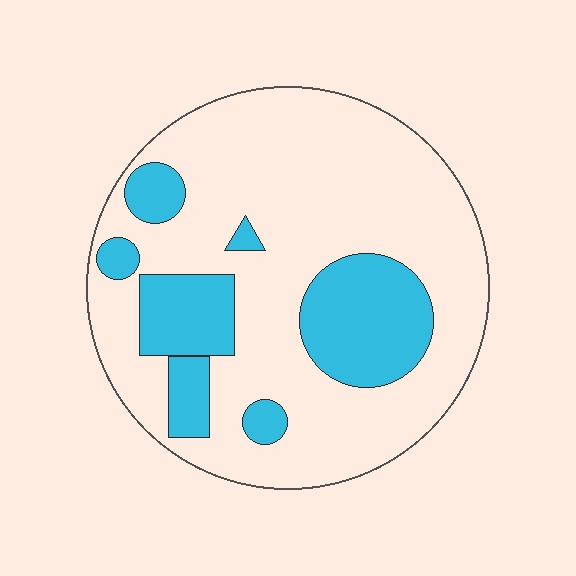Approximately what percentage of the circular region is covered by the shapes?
Approximately 25%.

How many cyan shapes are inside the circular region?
7.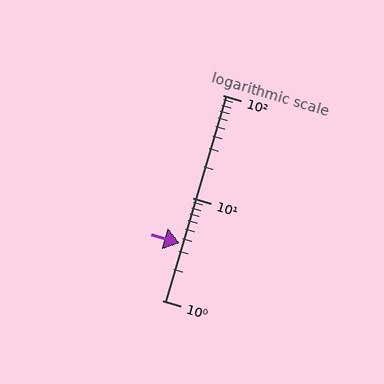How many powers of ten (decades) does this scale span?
The scale spans 2 decades, from 1 to 100.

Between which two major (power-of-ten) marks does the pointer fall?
The pointer is between 1 and 10.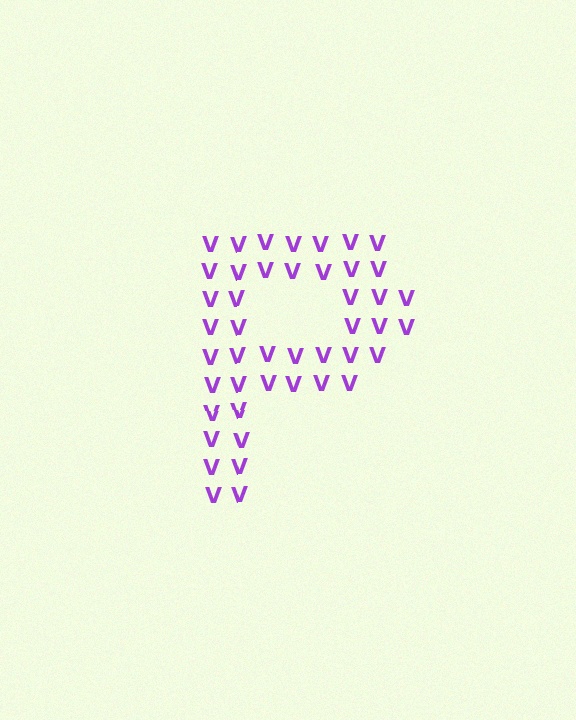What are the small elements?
The small elements are letter V's.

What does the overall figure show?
The overall figure shows the letter P.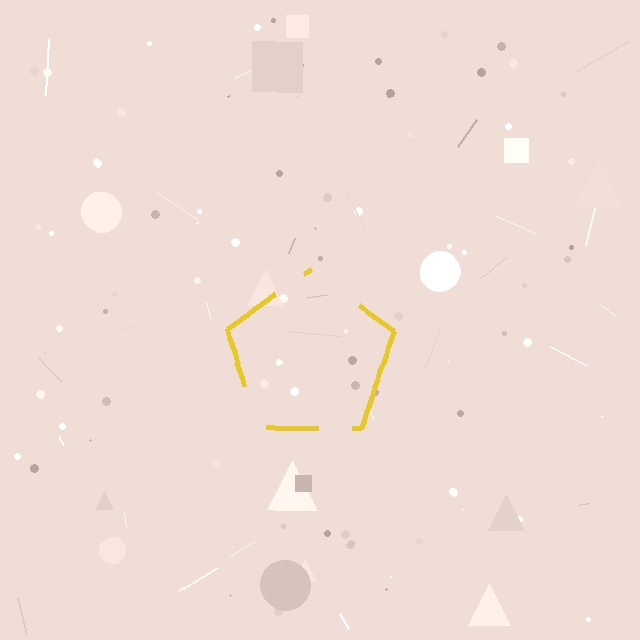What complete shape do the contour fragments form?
The contour fragments form a pentagon.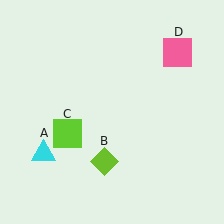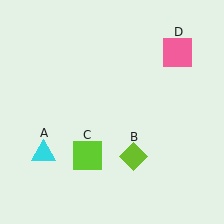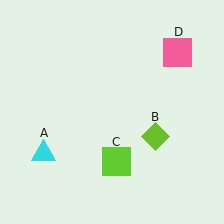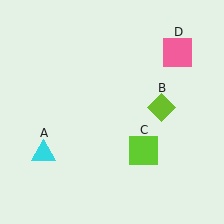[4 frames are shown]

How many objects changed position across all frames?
2 objects changed position: lime diamond (object B), lime square (object C).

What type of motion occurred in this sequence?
The lime diamond (object B), lime square (object C) rotated counterclockwise around the center of the scene.